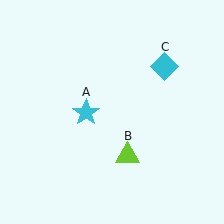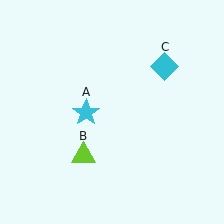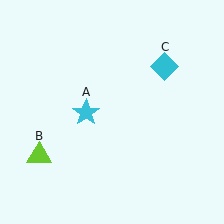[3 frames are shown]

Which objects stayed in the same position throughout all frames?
Cyan star (object A) and cyan diamond (object C) remained stationary.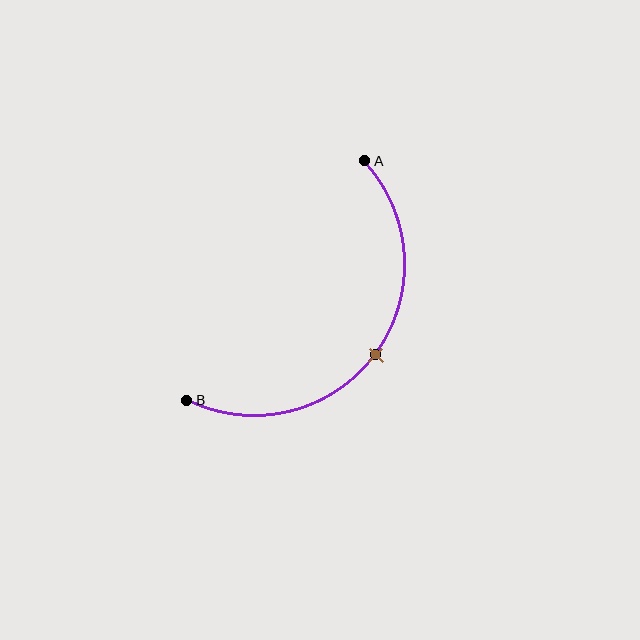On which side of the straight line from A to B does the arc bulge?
The arc bulges below and to the right of the straight line connecting A and B.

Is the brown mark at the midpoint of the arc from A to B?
Yes. The brown mark lies on the arc at equal arc-length from both A and B — it is the arc midpoint.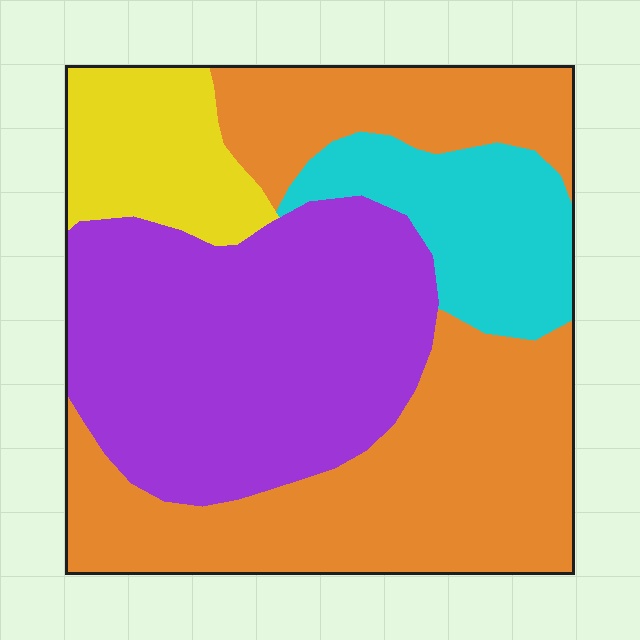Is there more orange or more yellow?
Orange.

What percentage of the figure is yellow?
Yellow takes up about one tenth (1/10) of the figure.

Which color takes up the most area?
Orange, at roughly 40%.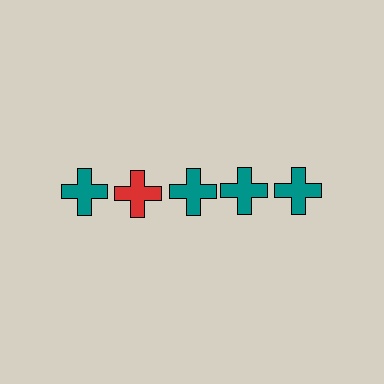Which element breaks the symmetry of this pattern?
The red cross in the top row, second from left column breaks the symmetry. All other shapes are teal crosses.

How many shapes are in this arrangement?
There are 5 shapes arranged in a grid pattern.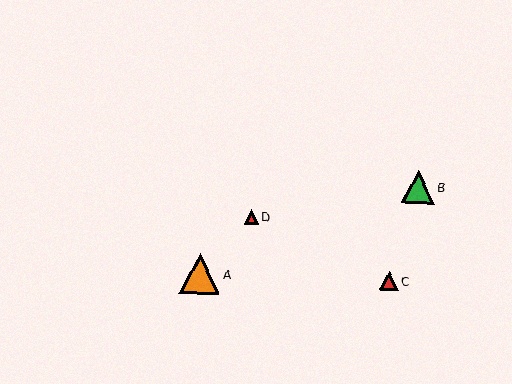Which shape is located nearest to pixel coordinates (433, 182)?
The green triangle (labeled B) at (418, 187) is nearest to that location.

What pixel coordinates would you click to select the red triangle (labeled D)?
Click at (251, 217) to select the red triangle D.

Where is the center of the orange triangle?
The center of the orange triangle is at (200, 274).